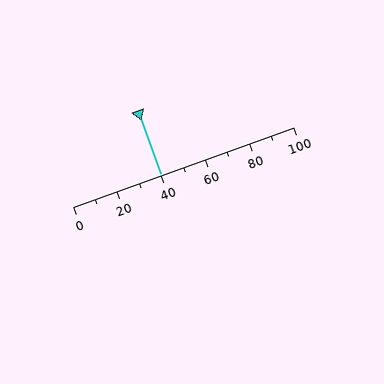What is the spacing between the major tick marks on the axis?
The major ticks are spaced 20 apart.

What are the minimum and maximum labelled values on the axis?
The axis runs from 0 to 100.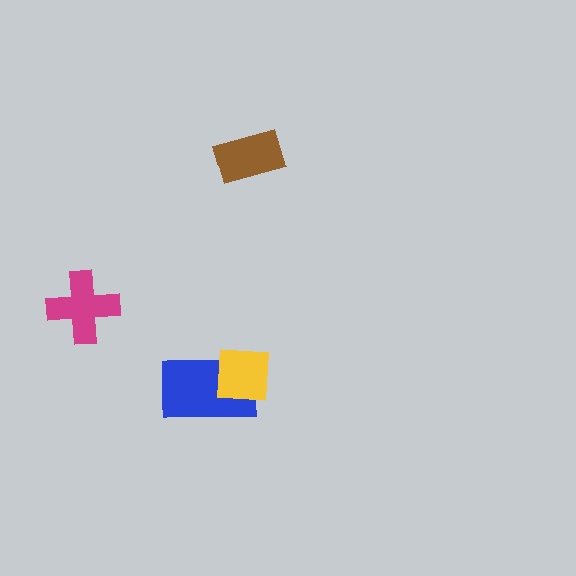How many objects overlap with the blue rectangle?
1 object overlaps with the blue rectangle.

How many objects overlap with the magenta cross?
0 objects overlap with the magenta cross.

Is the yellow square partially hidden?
No, no other shape covers it.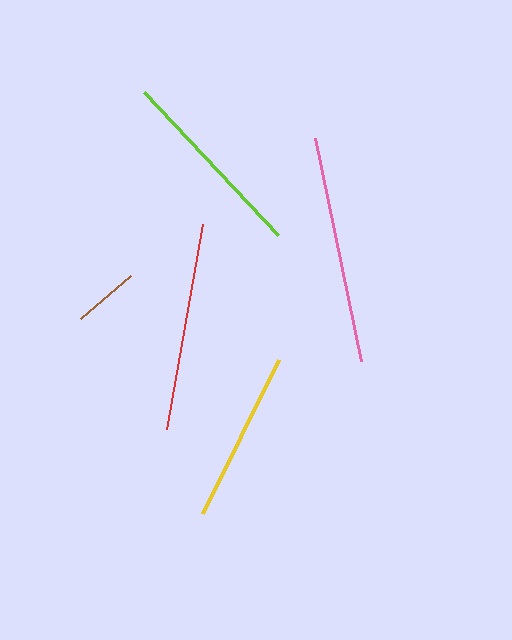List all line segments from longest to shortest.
From longest to shortest: pink, red, lime, yellow, brown.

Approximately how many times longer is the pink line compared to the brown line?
The pink line is approximately 3.4 times the length of the brown line.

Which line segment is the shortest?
The brown line is the shortest at approximately 66 pixels.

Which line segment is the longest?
The pink line is the longest at approximately 227 pixels.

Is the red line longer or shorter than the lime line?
The red line is longer than the lime line.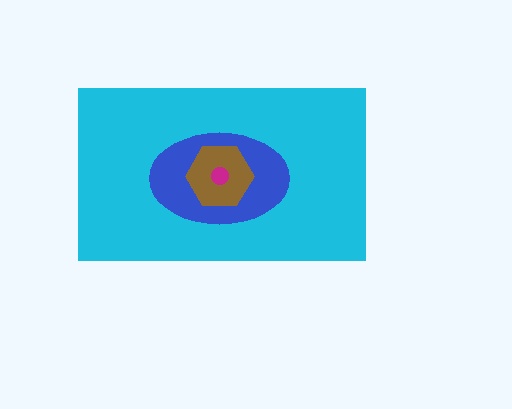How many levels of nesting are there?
4.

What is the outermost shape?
The cyan rectangle.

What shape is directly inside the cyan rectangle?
The blue ellipse.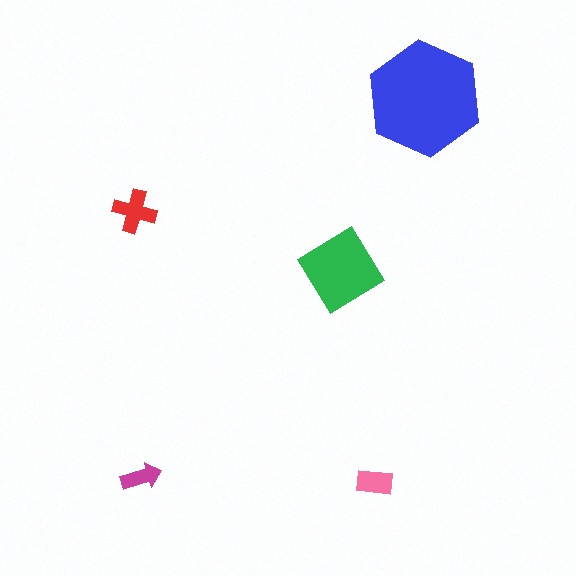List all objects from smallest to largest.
The magenta arrow, the pink rectangle, the red cross, the green diamond, the blue hexagon.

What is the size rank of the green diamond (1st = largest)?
2nd.